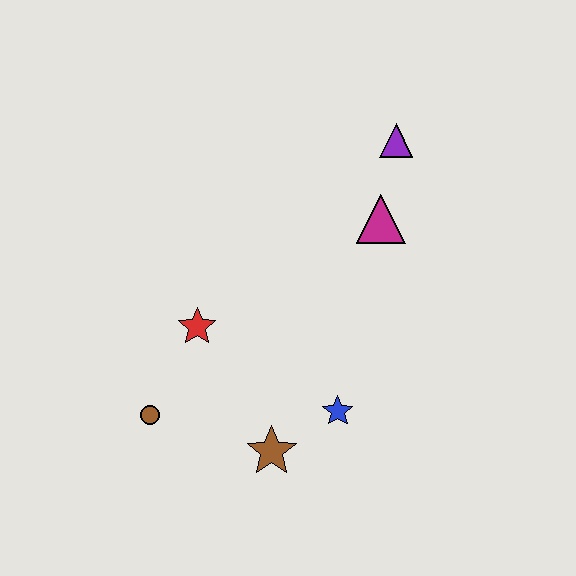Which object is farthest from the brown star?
The purple triangle is farthest from the brown star.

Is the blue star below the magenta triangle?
Yes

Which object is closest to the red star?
The brown circle is closest to the red star.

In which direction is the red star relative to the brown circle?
The red star is above the brown circle.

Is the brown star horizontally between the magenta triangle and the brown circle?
Yes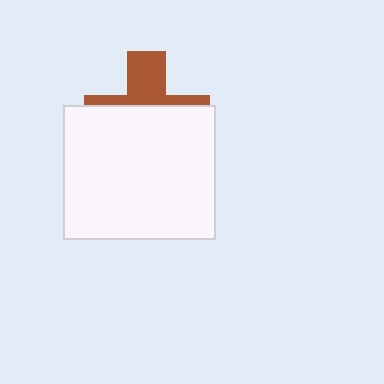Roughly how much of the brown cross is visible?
A small part of it is visible (roughly 36%).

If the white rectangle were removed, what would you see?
You would see the complete brown cross.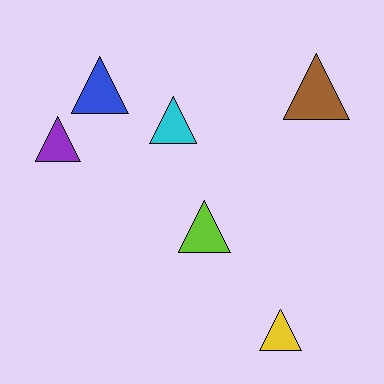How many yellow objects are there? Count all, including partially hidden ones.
There is 1 yellow object.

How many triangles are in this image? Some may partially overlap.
There are 6 triangles.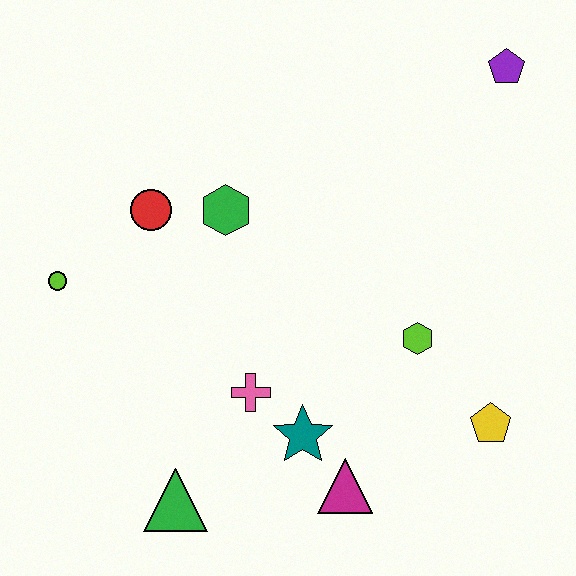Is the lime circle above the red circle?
No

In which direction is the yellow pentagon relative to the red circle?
The yellow pentagon is to the right of the red circle.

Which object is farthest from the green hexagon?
The yellow pentagon is farthest from the green hexagon.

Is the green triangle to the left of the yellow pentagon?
Yes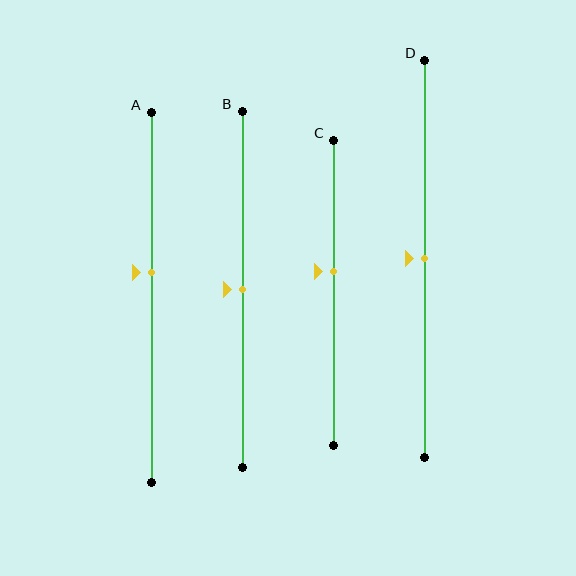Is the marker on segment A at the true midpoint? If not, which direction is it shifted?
No, the marker on segment A is shifted upward by about 7% of the segment length.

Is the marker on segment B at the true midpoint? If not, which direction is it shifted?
Yes, the marker on segment B is at the true midpoint.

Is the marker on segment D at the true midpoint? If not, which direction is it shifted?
Yes, the marker on segment D is at the true midpoint.